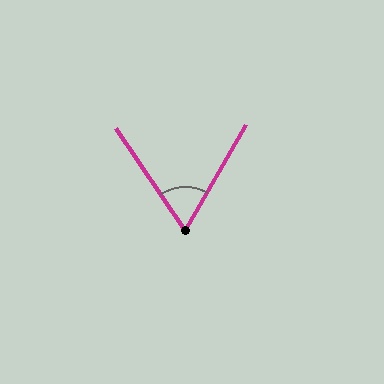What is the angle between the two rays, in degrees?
Approximately 64 degrees.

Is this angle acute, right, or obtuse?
It is acute.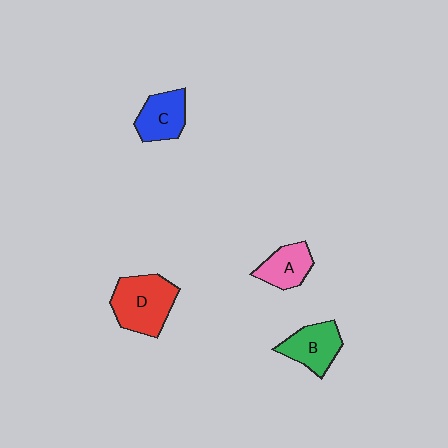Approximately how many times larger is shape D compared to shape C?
Approximately 1.5 times.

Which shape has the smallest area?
Shape A (pink).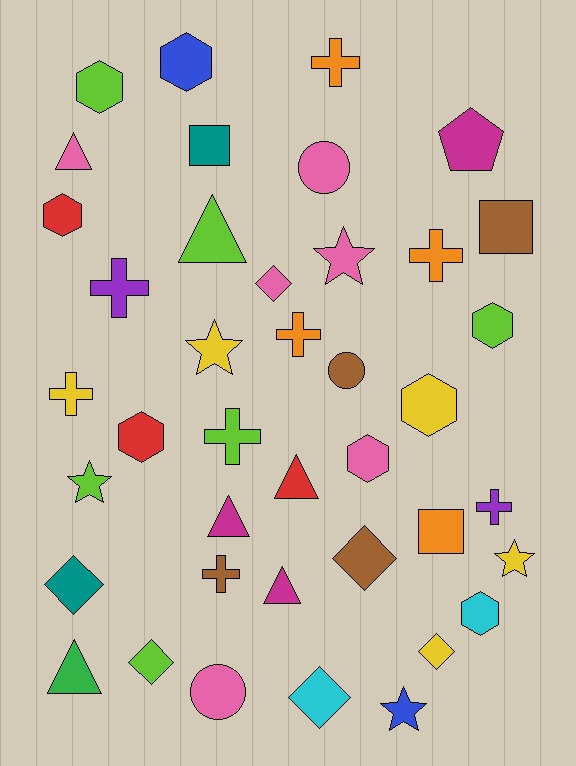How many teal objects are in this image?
There are 2 teal objects.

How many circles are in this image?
There are 3 circles.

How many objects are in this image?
There are 40 objects.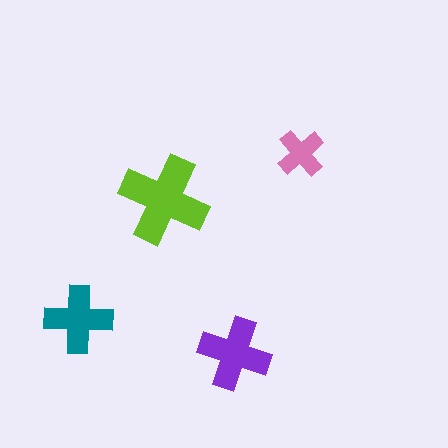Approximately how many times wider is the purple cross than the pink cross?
About 1.5 times wider.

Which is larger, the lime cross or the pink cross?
The lime one.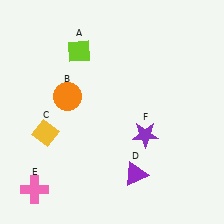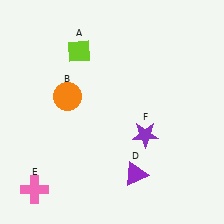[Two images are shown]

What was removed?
The yellow diamond (C) was removed in Image 2.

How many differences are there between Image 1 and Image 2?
There is 1 difference between the two images.